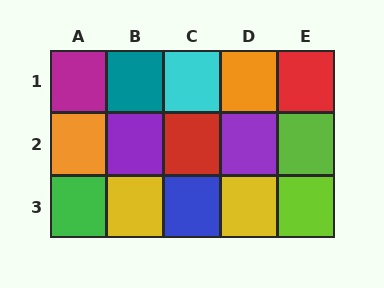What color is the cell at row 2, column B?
Purple.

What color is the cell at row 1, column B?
Teal.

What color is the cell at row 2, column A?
Orange.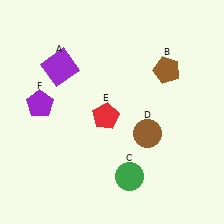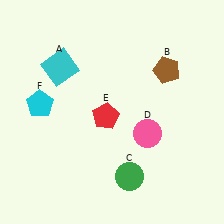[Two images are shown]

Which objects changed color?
A changed from purple to cyan. D changed from brown to pink. F changed from purple to cyan.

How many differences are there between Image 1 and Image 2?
There are 3 differences between the two images.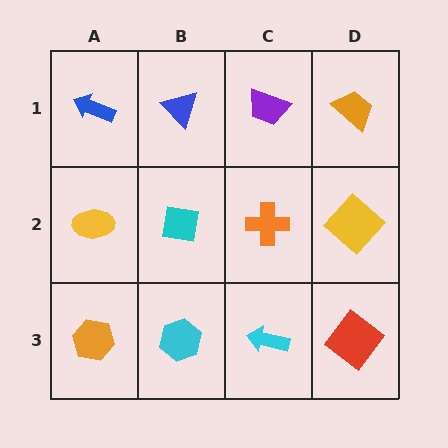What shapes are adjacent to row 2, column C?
A purple trapezoid (row 1, column C), a cyan arrow (row 3, column C), a cyan square (row 2, column B), a yellow diamond (row 2, column D).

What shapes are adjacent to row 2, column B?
A blue triangle (row 1, column B), a cyan hexagon (row 3, column B), a yellow ellipse (row 2, column A), an orange cross (row 2, column C).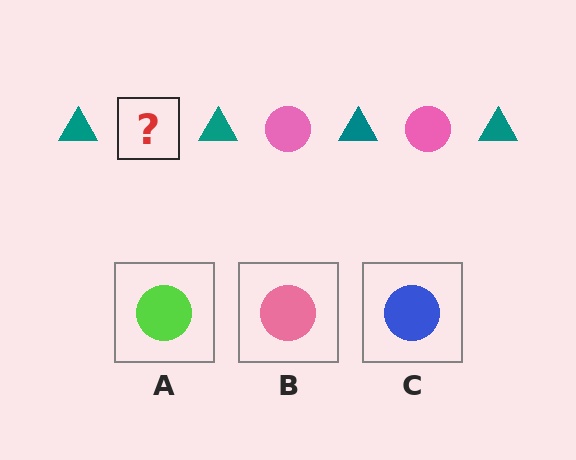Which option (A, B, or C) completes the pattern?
B.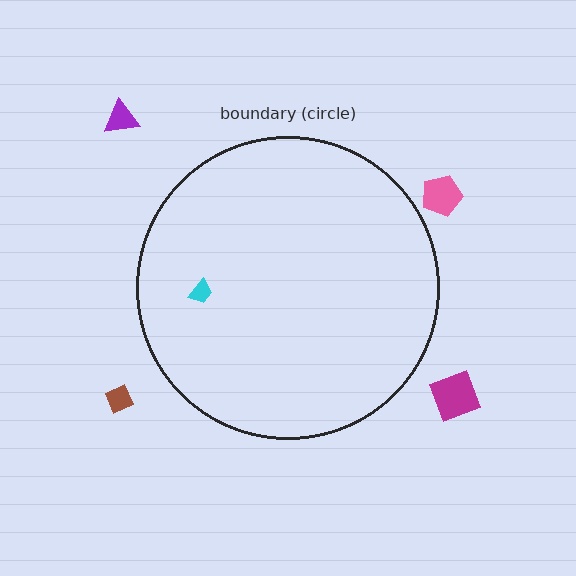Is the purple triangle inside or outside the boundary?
Outside.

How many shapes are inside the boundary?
1 inside, 4 outside.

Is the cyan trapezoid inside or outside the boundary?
Inside.